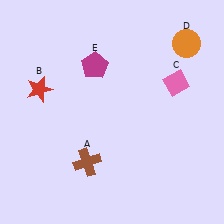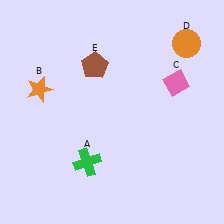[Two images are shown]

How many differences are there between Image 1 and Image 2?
There are 3 differences between the two images.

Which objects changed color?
A changed from brown to green. B changed from red to orange. E changed from magenta to brown.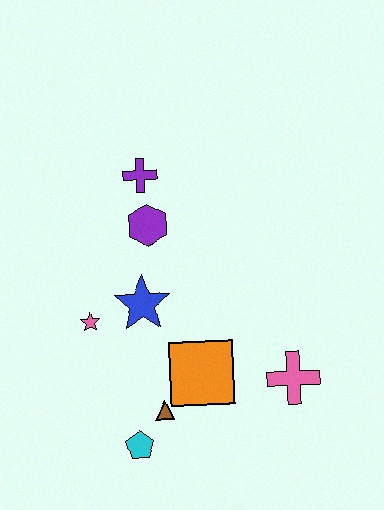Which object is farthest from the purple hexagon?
The cyan pentagon is farthest from the purple hexagon.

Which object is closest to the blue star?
The pink star is closest to the blue star.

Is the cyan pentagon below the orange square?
Yes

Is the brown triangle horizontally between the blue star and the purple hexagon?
No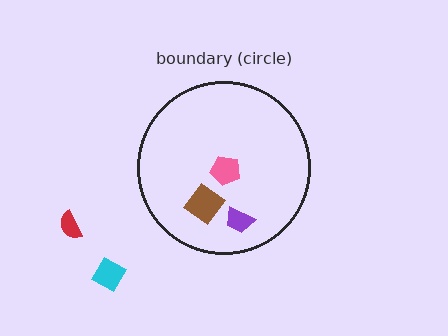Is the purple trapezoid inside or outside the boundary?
Inside.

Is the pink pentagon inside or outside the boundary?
Inside.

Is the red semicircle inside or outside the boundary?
Outside.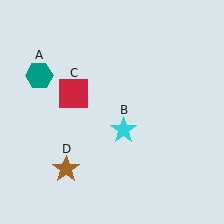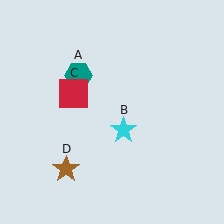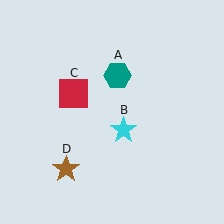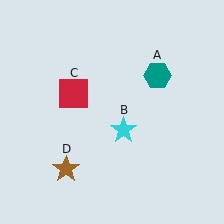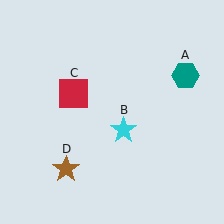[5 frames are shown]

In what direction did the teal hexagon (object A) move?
The teal hexagon (object A) moved right.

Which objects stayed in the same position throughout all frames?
Cyan star (object B) and red square (object C) and brown star (object D) remained stationary.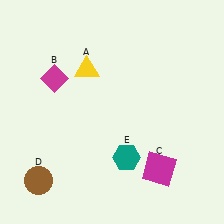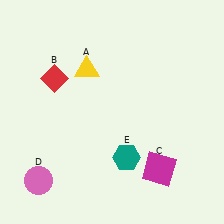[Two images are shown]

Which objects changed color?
B changed from magenta to red. D changed from brown to pink.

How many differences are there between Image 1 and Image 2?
There are 2 differences between the two images.